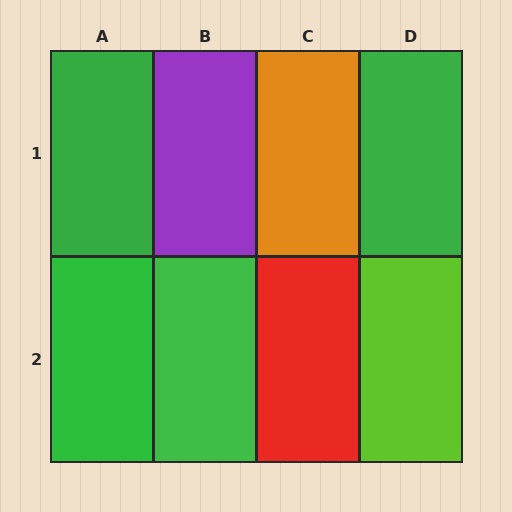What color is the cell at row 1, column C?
Orange.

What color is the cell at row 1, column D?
Green.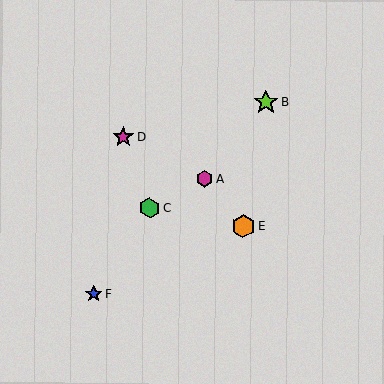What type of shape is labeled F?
Shape F is a blue star.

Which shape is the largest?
The lime star (labeled B) is the largest.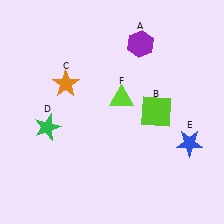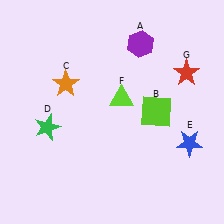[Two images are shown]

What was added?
A red star (G) was added in Image 2.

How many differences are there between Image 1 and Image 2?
There is 1 difference between the two images.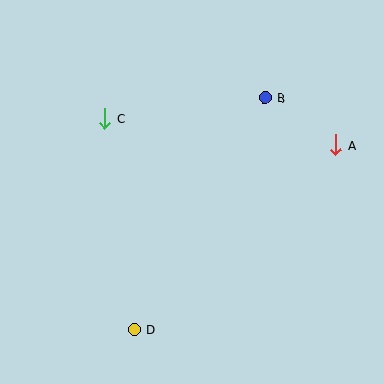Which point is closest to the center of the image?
Point C at (105, 118) is closest to the center.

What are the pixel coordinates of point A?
Point A is at (336, 145).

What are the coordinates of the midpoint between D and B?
The midpoint between D and B is at (199, 214).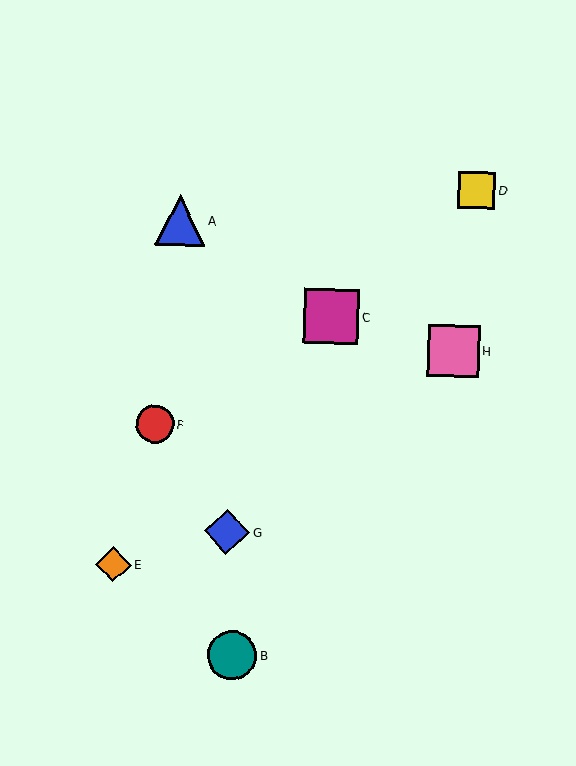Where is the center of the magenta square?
The center of the magenta square is at (331, 317).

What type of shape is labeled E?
Shape E is an orange diamond.